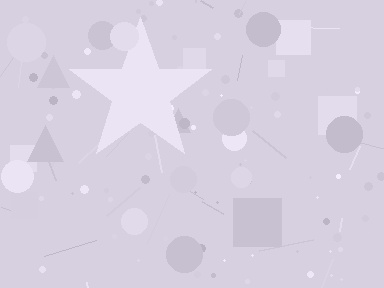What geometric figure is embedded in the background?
A star is embedded in the background.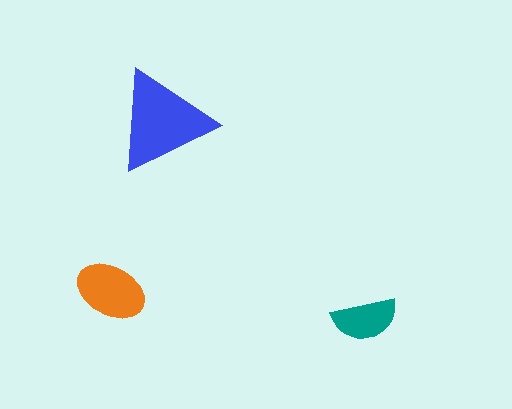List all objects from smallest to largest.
The teal semicircle, the orange ellipse, the blue triangle.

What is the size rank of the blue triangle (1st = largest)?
1st.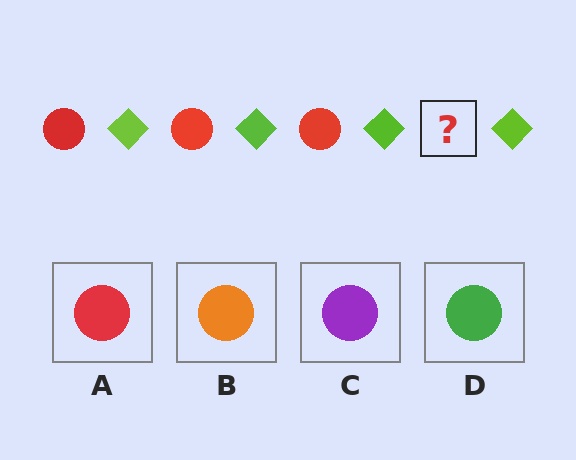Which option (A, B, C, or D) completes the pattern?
A.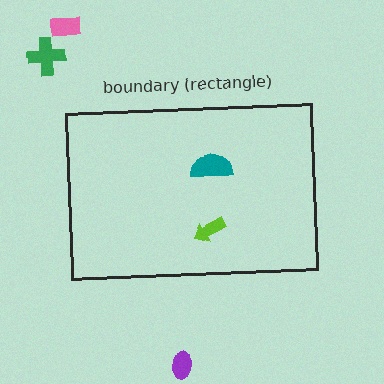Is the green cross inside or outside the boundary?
Outside.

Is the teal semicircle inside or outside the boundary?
Inside.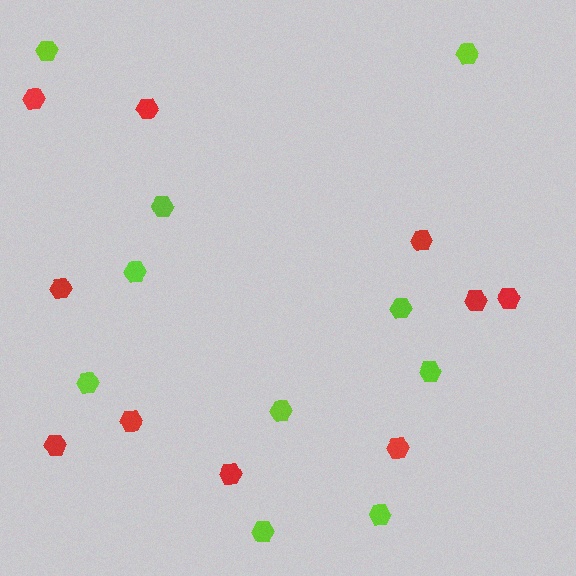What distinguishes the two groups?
There are 2 groups: one group of red hexagons (10) and one group of lime hexagons (10).